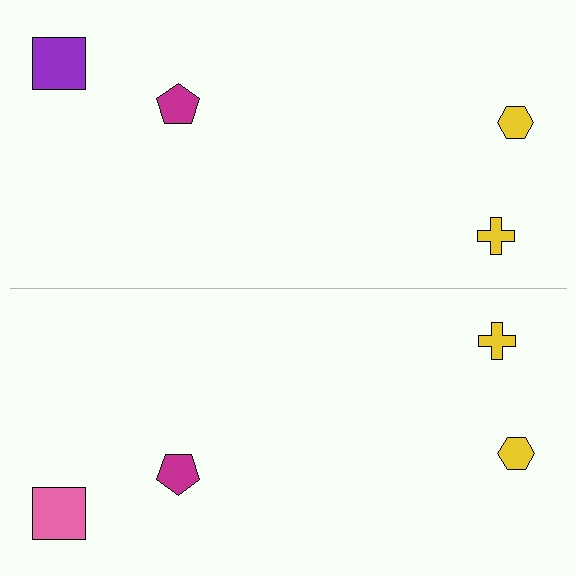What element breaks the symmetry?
The pink square on the bottom side breaks the symmetry — its mirror counterpart is purple.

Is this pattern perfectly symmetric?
No, the pattern is not perfectly symmetric. The pink square on the bottom side breaks the symmetry — its mirror counterpart is purple.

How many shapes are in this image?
There are 8 shapes in this image.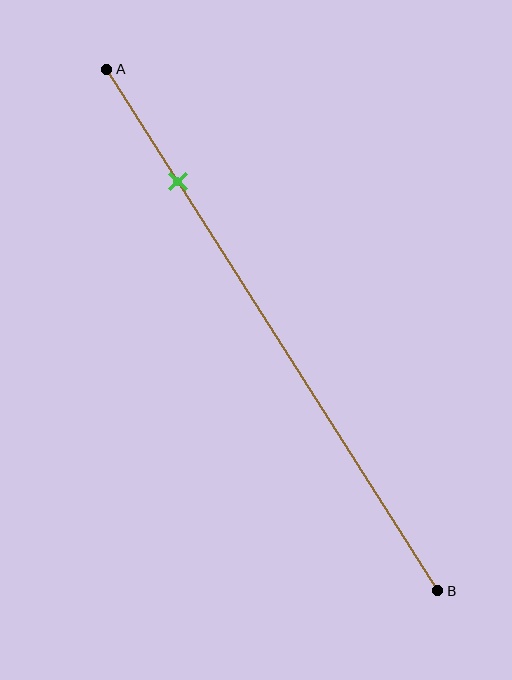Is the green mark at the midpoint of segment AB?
No, the mark is at about 20% from A, not at the 50% midpoint.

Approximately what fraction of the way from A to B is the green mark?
The green mark is approximately 20% of the way from A to B.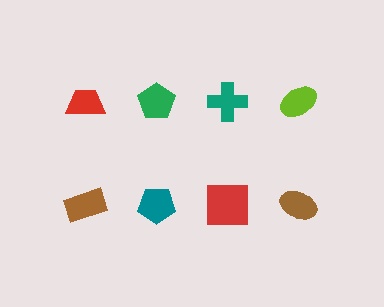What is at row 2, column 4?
A brown ellipse.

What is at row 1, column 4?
A lime ellipse.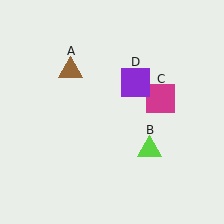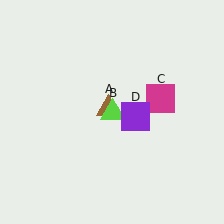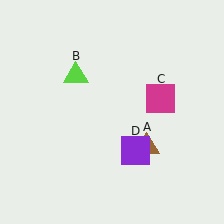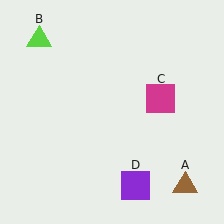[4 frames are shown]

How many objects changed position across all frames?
3 objects changed position: brown triangle (object A), lime triangle (object B), purple square (object D).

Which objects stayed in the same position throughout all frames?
Magenta square (object C) remained stationary.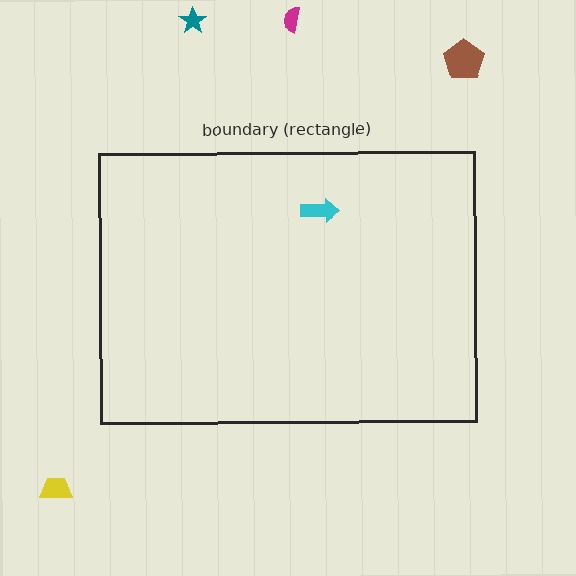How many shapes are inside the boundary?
1 inside, 4 outside.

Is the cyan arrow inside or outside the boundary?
Inside.